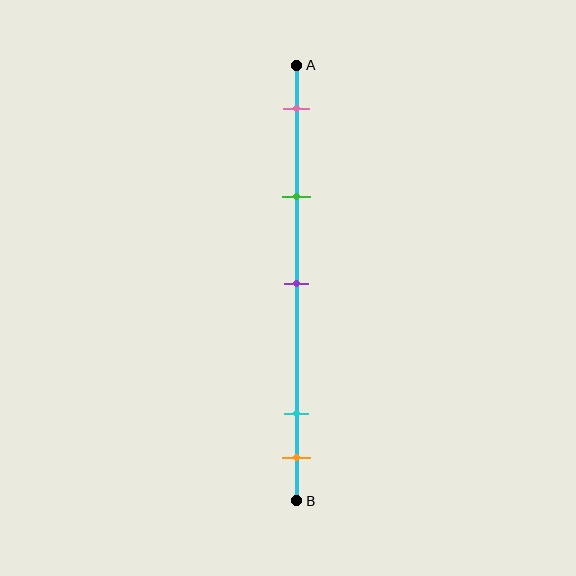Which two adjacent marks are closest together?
The cyan and orange marks are the closest adjacent pair.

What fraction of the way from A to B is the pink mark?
The pink mark is approximately 10% (0.1) of the way from A to B.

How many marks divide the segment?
There are 5 marks dividing the segment.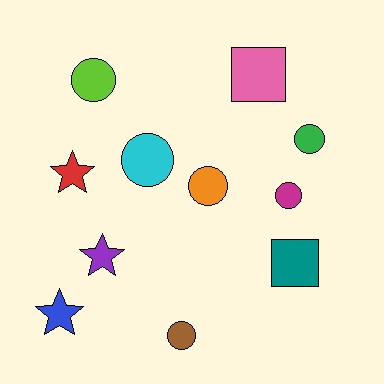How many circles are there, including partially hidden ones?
There are 6 circles.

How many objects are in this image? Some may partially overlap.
There are 11 objects.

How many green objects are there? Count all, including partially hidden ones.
There is 1 green object.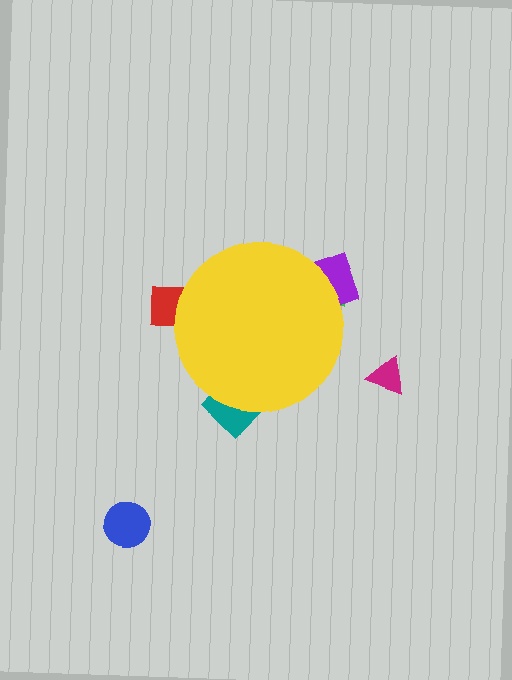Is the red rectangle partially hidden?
Yes, the red rectangle is partially hidden behind the yellow circle.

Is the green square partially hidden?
Yes, the green square is partially hidden behind the yellow circle.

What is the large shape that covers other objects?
A yellow circle.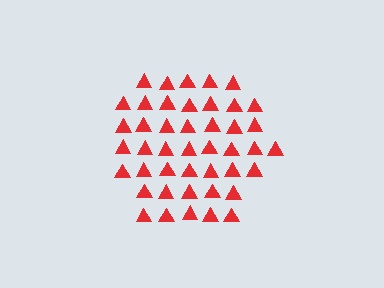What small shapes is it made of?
It is made of small triangles.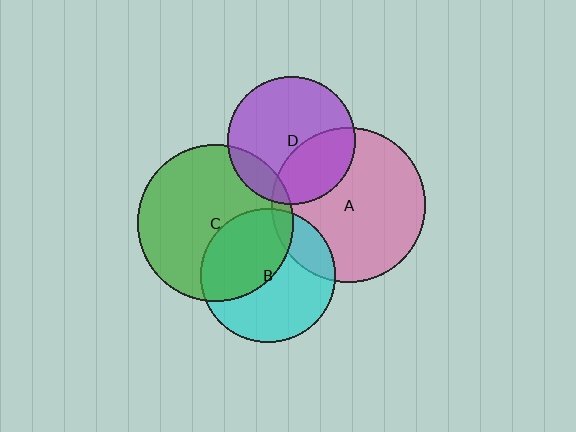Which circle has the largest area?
Circle C (green).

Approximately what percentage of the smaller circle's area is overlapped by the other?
Approximately 15%.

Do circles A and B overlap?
Yes.